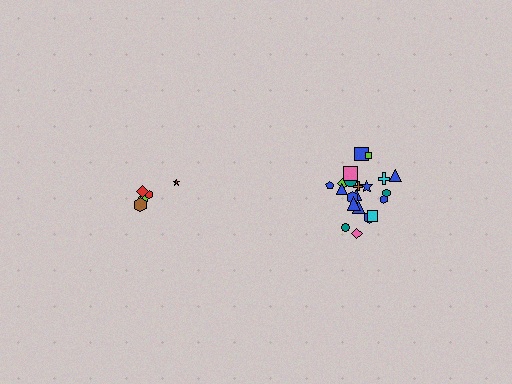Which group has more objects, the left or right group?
The right group.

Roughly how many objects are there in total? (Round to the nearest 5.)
Roughly 25 objects in total.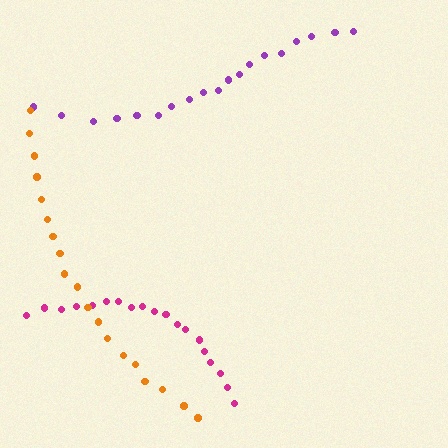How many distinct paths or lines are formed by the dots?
There are 3 distinct paths.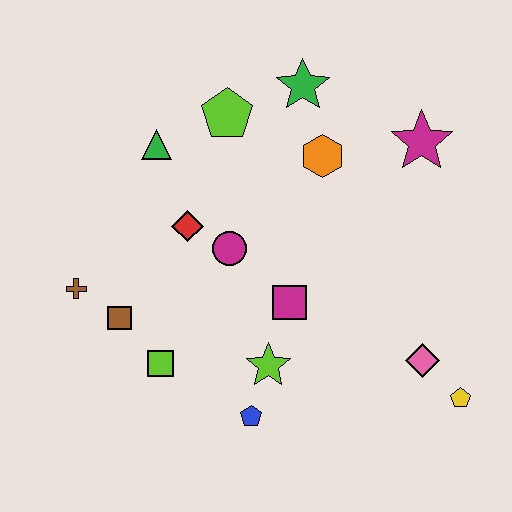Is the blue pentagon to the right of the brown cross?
Yes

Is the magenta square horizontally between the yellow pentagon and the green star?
No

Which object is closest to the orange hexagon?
The green star is closest to the orange hexagon.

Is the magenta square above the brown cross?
No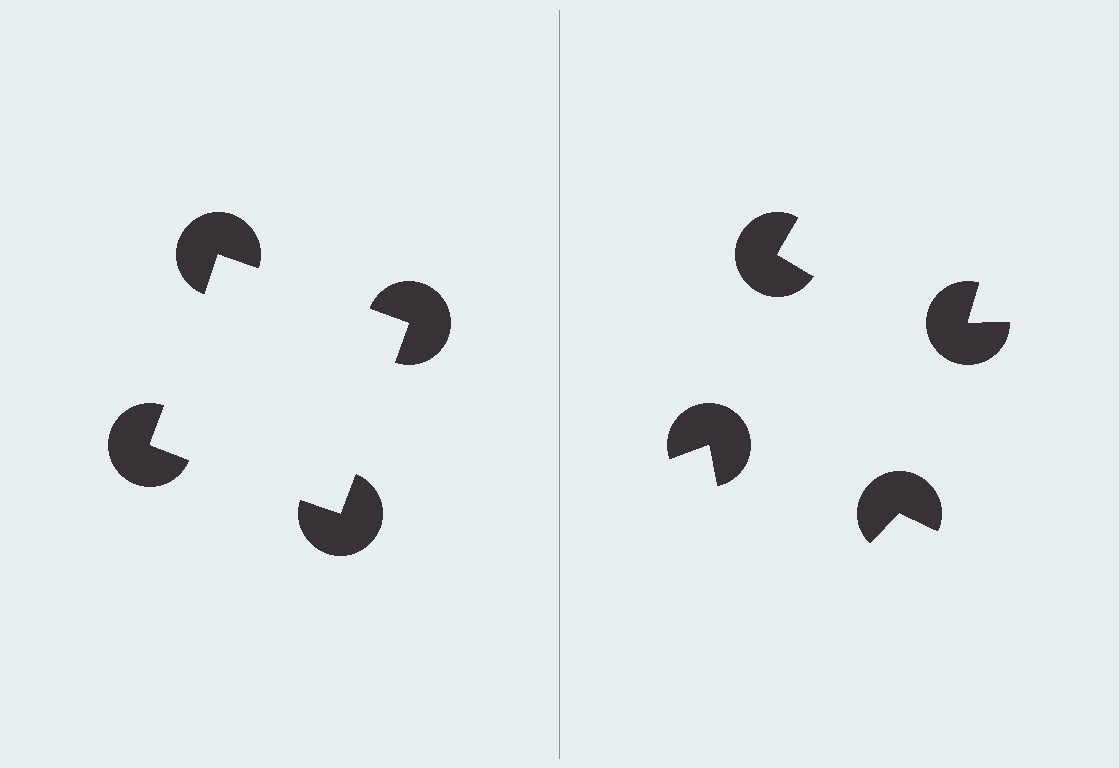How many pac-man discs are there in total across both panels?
8 — 4 on each side.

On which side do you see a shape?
An illusory square appears on the left side. On the right side the wedge cuts are rotated, so no coherent shape forms.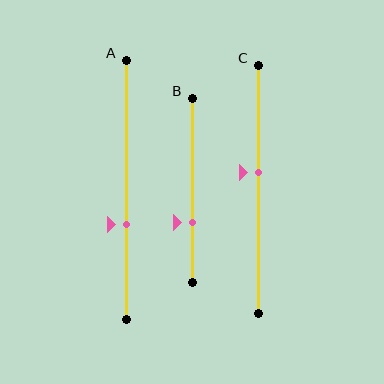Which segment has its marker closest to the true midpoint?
Segment C has its marker closest to the true midpoint.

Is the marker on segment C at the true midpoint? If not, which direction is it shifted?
No, the marker on segment C is shifted upward by about 7% of the segment length.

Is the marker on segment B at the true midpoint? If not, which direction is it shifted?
No, the marker on segment B is shifted downward by about 17% of the segment length.